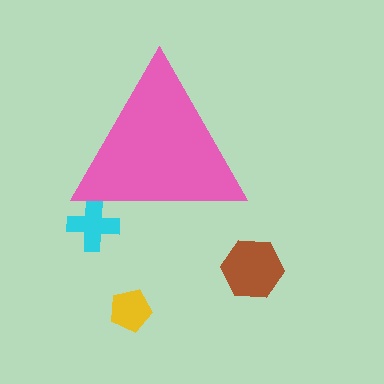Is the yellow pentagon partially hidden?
No, the yellow pentagon is fully visible.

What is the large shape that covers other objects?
A pink triangle.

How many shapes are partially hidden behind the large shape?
1 shape is partially hidden.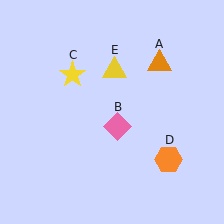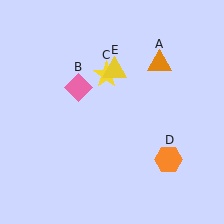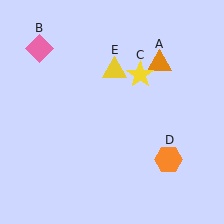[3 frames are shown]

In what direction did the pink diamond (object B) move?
The pink diamond (object B) moved up and to the left.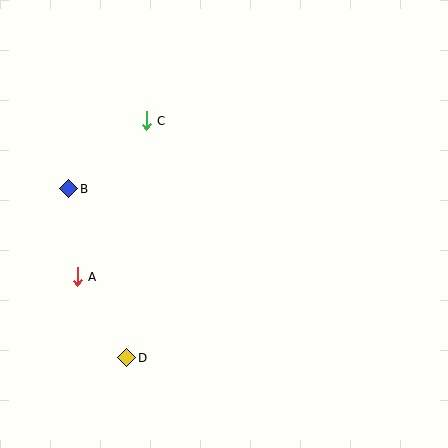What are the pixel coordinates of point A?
Point A is at (77, 277).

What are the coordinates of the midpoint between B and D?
The midpoint between B and D is at (98, 273).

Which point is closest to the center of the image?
Point C at (146, 121) is closest to the center.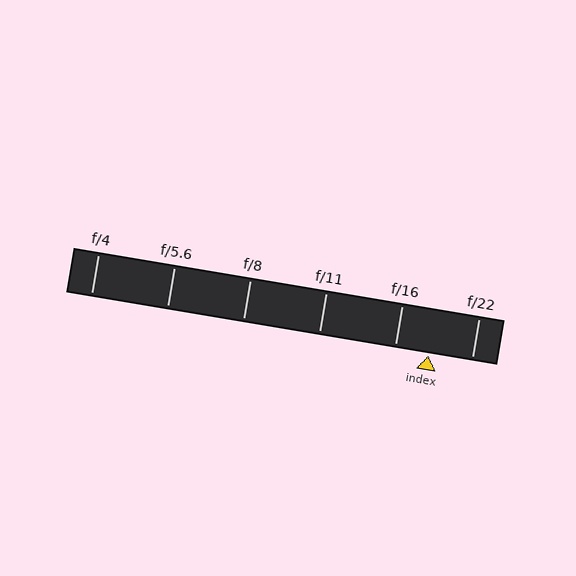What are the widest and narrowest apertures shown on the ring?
The widest aperture shown is f/4 and the narrowest is f/22.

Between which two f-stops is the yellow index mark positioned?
The index mark is between f/16 and f/22.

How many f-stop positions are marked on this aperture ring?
There are 6 f-stop positions marked.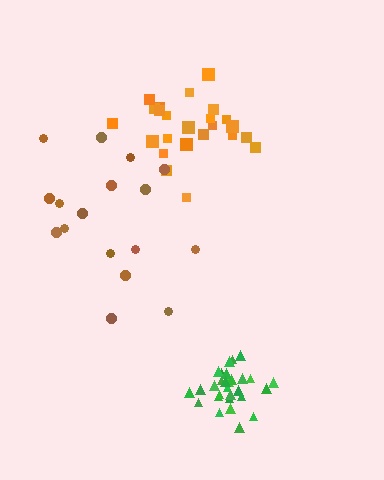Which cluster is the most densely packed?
Green.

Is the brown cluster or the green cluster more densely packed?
Green.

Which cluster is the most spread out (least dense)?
Brown.